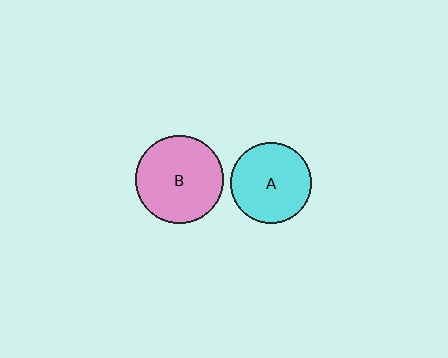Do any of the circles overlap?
No, none of the circles overlap.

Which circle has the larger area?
Circle B (pink).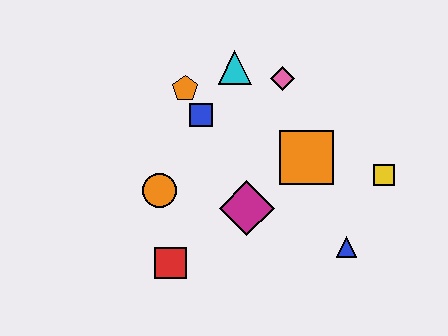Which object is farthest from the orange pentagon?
The blue triangle is farthest from the orange pentagon.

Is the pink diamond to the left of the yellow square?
Yes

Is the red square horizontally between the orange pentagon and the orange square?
No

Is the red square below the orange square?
Yes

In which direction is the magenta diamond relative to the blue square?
The magenta diamond is below the blue square.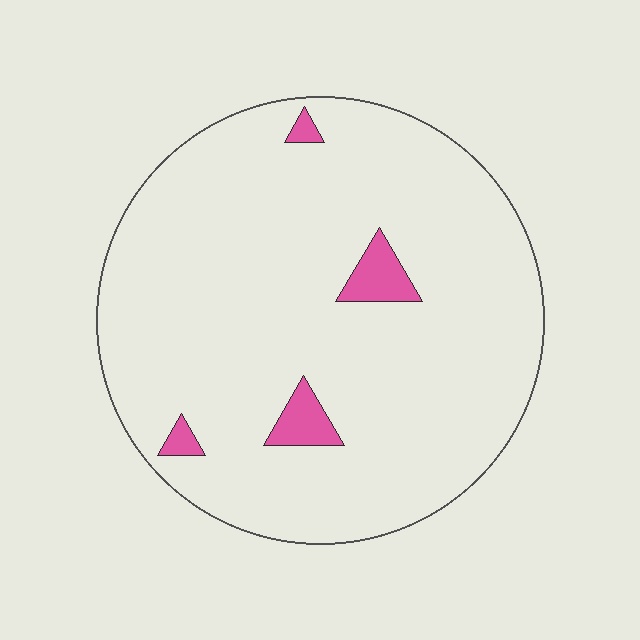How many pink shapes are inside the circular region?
4.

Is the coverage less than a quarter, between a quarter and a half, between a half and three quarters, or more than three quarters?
Less than a quarter.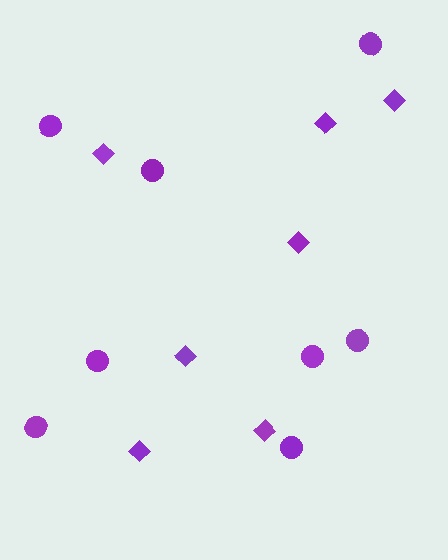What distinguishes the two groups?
There are 2 groups: one group of circles (8) and one group of diamonds (7).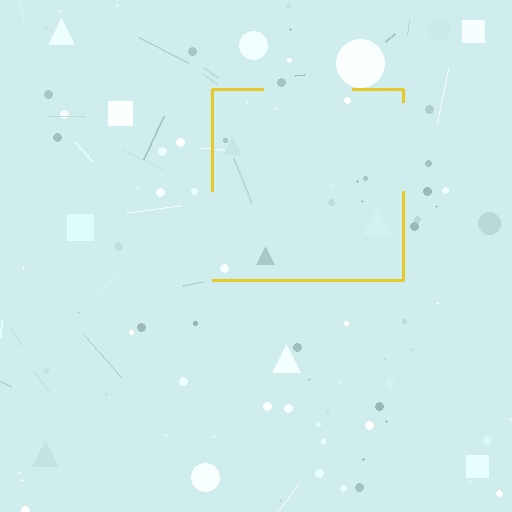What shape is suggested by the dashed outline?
The dashed outline suggests a square.